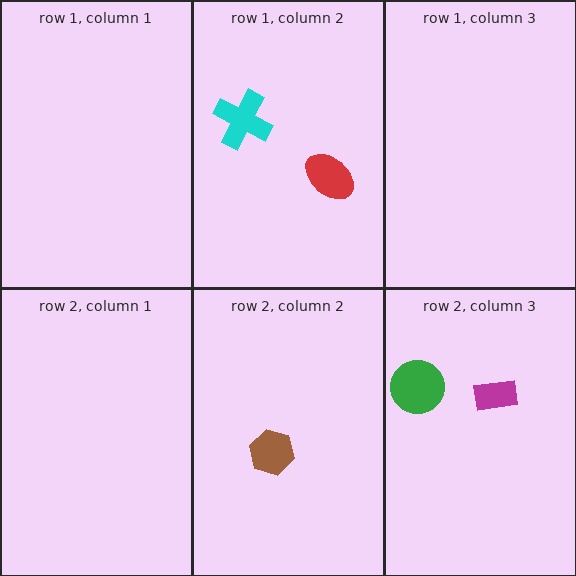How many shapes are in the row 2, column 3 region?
2.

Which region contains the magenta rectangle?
The row 2, column 3 region.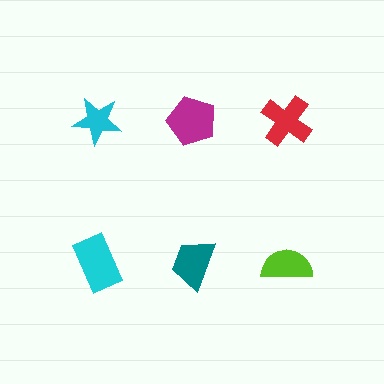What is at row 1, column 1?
A cyan star.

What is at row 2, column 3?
A lime semicircle.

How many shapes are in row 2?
3 shapes.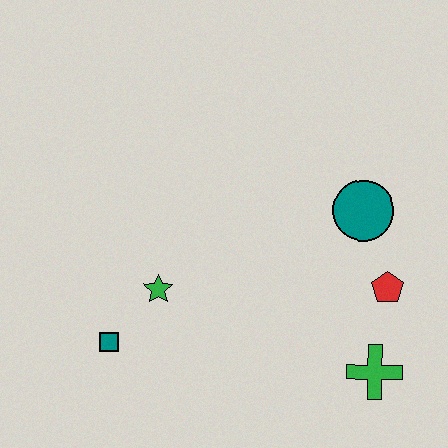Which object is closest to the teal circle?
The red pentagon is closest to the teal circle.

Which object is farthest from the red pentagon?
The teal square is farthest from the red pentagon.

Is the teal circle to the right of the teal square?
Yes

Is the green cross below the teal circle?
Yes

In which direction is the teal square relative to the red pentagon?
The teal square is to the left of the red pentagon.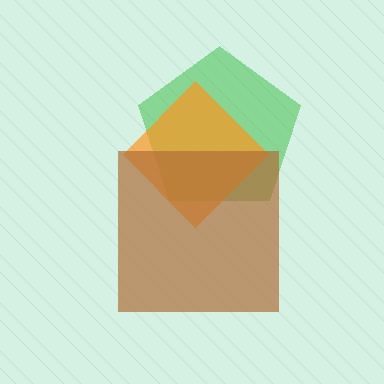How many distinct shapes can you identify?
There are 3 distinct shapes: a green pentagon, an orange diamond, a brown square.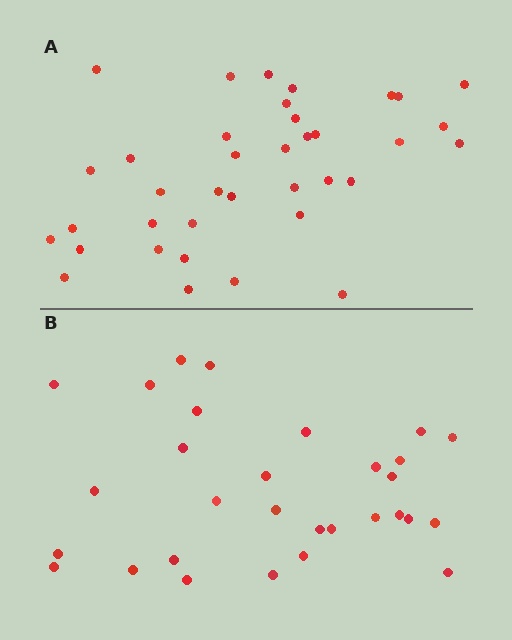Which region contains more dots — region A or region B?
Region A (the top region) has more dots.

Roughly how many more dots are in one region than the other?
Region A has roughly 8 or so more dots than region B.